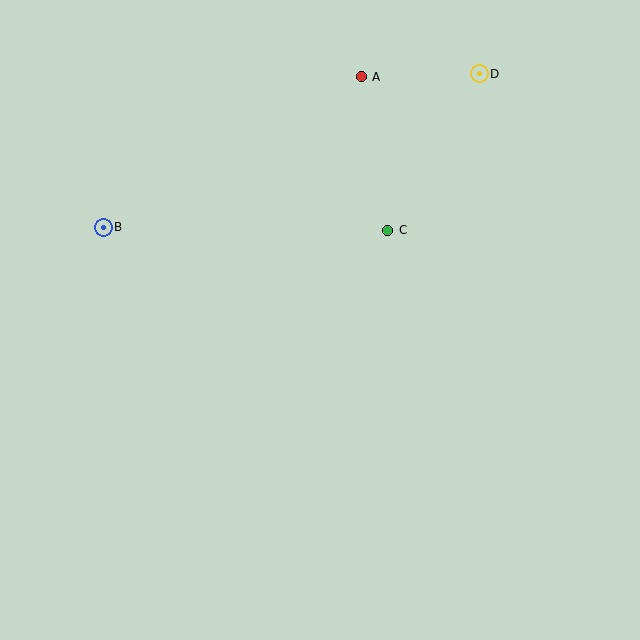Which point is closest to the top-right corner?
Point D is closest to the top-right corner.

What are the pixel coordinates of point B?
Point B is at (103, 227).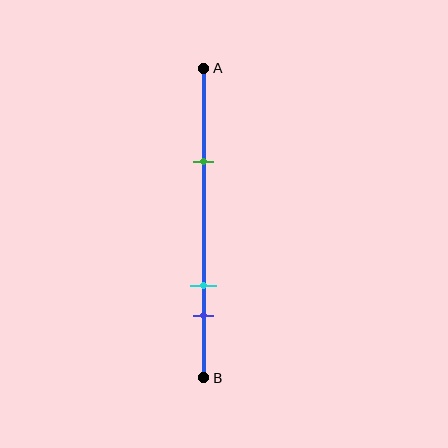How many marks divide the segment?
There are 3 marks dividing the segment.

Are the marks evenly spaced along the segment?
No, the marks are not evenly spaced.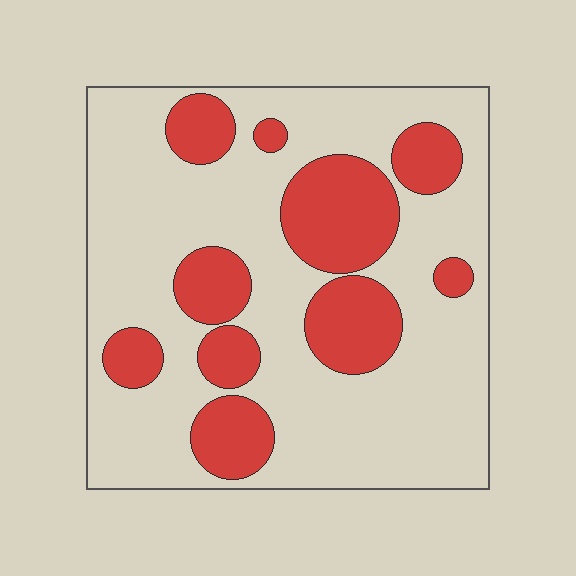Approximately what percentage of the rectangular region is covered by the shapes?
Approximately 30%.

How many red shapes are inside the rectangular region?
10.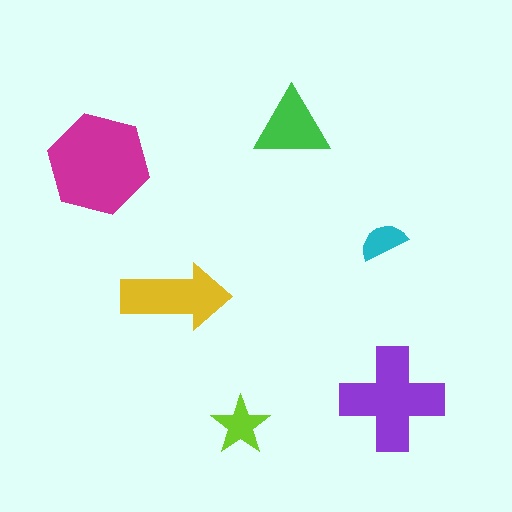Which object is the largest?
The magenta hexagon.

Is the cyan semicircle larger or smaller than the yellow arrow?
Smaller.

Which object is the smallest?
The cyan semicircle.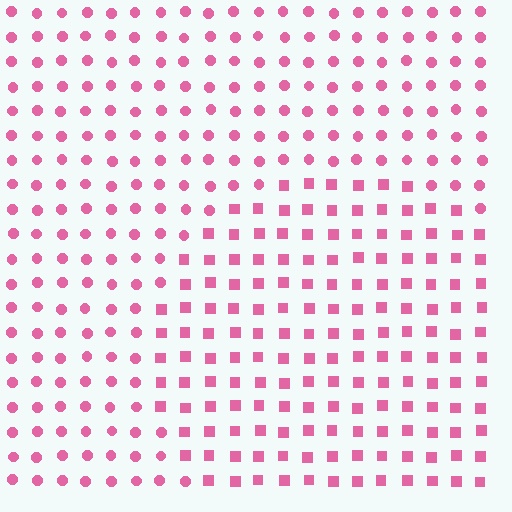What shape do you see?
I see a circle.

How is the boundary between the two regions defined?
The boundary is defined by a change in element shape: squares inside vs. circles outside. All elements share the same color and spacing.